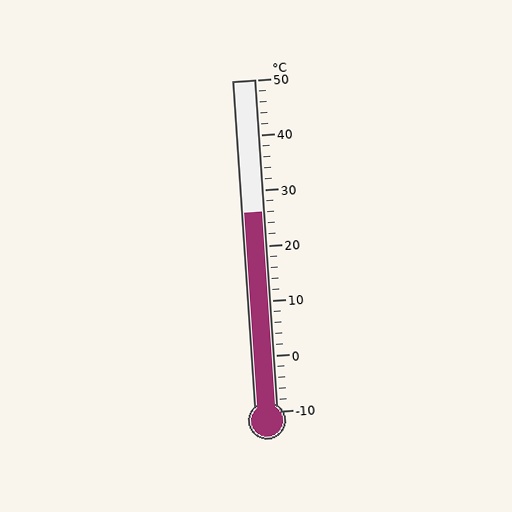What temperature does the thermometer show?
The thermometer shows approximately 26°C.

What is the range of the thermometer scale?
The thermometer scale ranges from -10°C to 50°C.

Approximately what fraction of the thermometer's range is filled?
The thermometer is filled to approximately 60% of its range.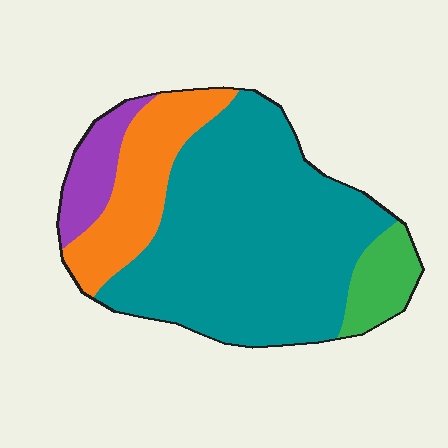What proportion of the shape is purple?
Purple takes up less than a sixth of the shape.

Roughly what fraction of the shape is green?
Green covers 9% of the shape.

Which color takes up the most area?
Teal, at roughly 65%.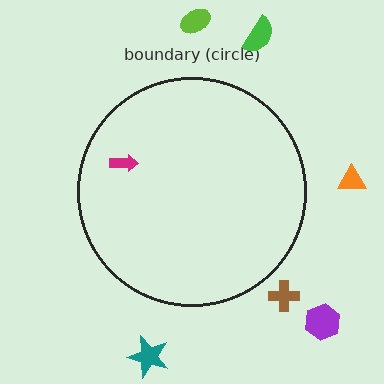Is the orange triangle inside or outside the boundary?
Outside.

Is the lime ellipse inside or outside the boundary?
Outside.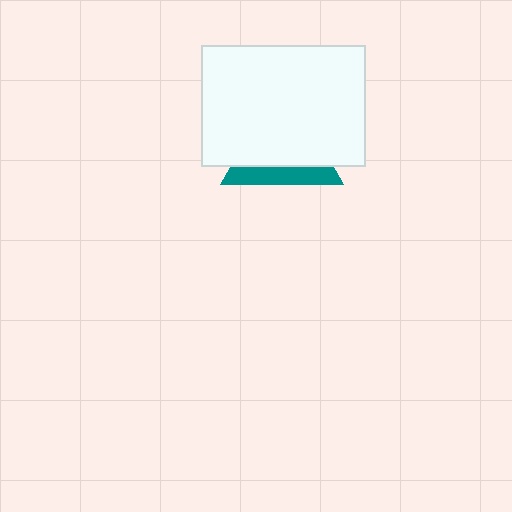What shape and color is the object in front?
The object in front is a white rectangle.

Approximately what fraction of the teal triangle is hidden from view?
Roughly 69% of the teal triangle is hidden behind the white rectangle.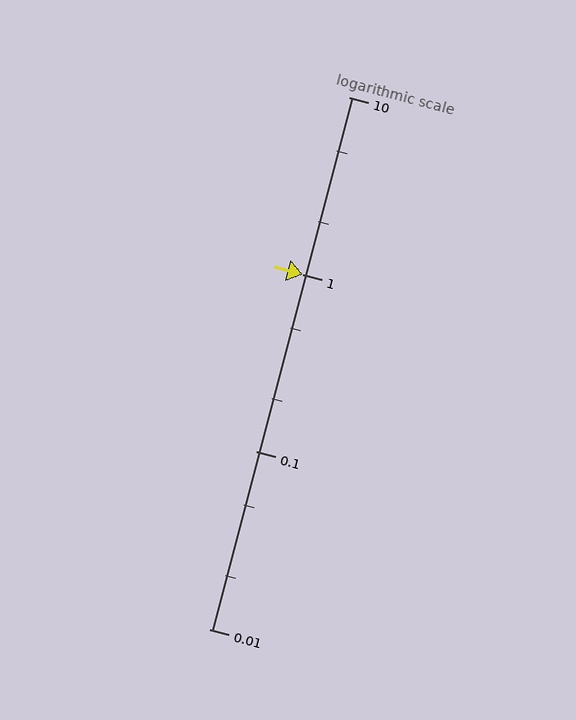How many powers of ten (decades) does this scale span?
The scale spans 3 decades, from 0.01 to 10.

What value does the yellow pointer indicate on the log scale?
The pointer indicates approximately 1.